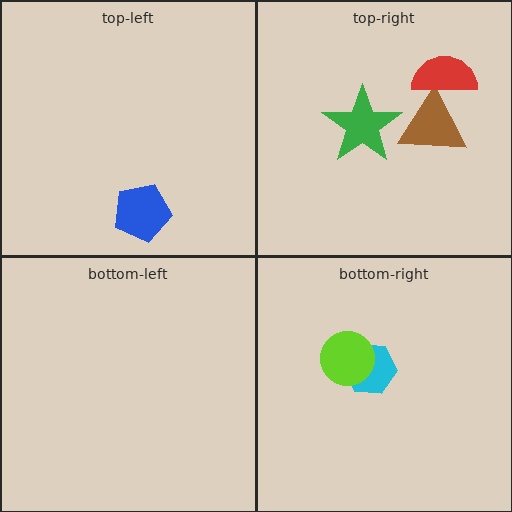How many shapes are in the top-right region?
3.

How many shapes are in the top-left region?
1.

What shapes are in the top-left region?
The blue pentagon.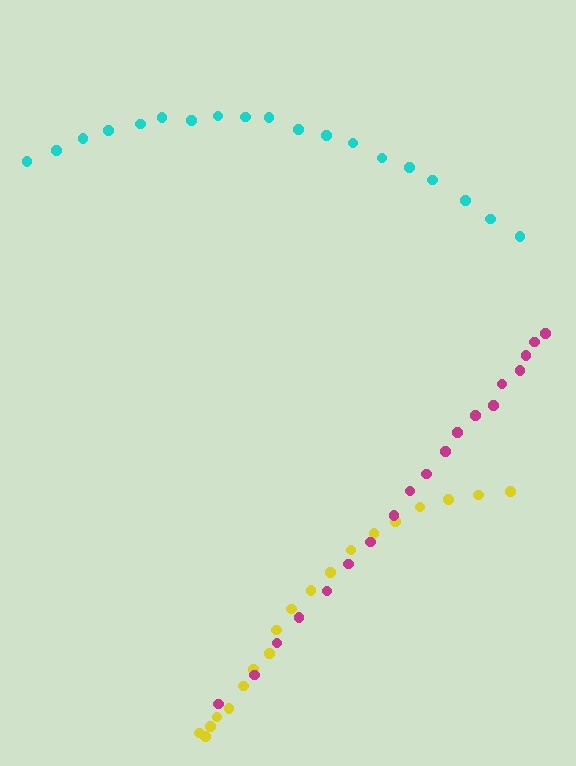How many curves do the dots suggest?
There are 3 distinct paths.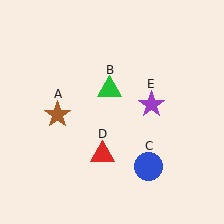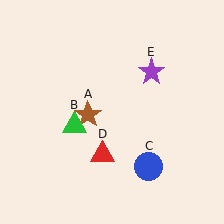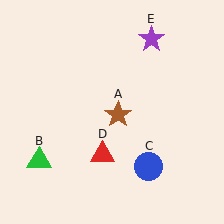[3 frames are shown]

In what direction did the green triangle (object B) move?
The green triangle (object B) moved down and to the left.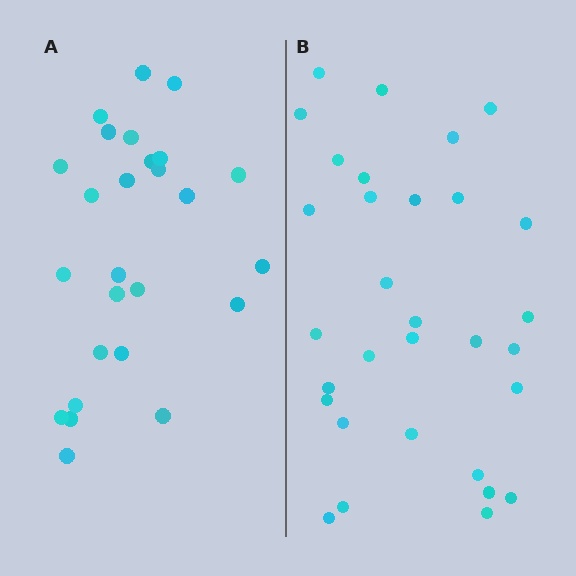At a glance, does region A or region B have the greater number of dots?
Region B (the right region) has more dots.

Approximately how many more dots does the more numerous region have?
Region B has about 5 more dots than region A.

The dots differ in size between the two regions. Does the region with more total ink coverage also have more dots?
No. Region A has more total ink coverage because its dots are larger, but region B actually contains more individual dots. Total area can be misleading — the number of items is what matters here.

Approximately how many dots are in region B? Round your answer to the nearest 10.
About 30 dots. (The exact count is 31, which rounds to 30.)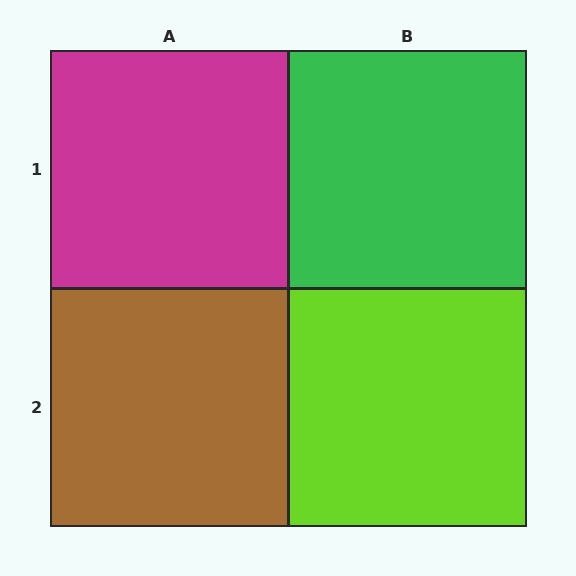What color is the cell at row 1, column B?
Green.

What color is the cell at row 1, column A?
Magenta.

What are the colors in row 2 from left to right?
Brown, lime.